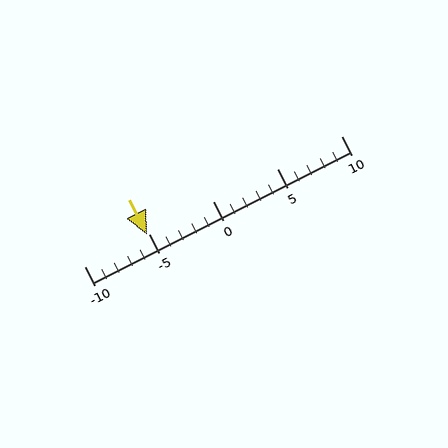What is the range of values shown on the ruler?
The ruler shows values from -10 to 10.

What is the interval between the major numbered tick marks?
The major tick marks are spaced 5 units apart.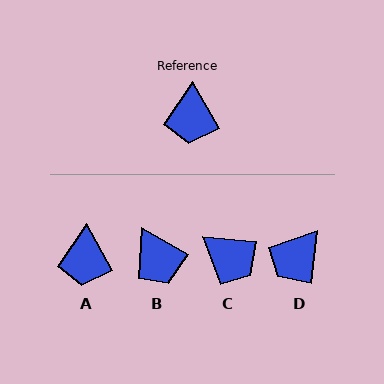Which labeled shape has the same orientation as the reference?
A.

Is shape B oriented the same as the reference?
No, it is off by about 30 degrees.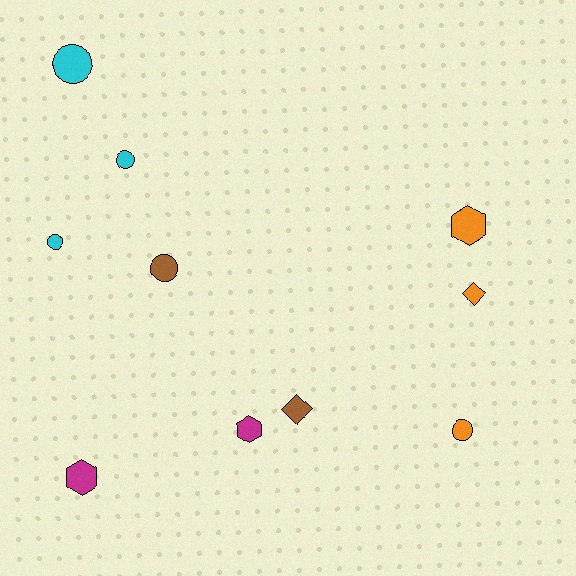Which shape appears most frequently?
Circle, with 5 objects.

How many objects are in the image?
There are 10 objects.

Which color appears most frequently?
Cyan, with 3 objects.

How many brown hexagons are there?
There are no brown hexagons.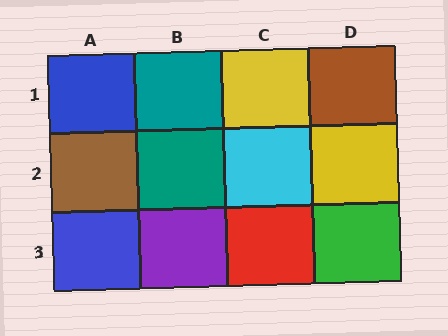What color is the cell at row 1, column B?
Teal.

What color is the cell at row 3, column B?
Purple.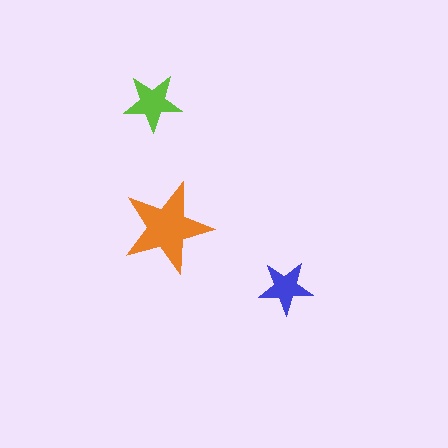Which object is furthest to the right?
The blue star is rightmost.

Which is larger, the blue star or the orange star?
The orange one.